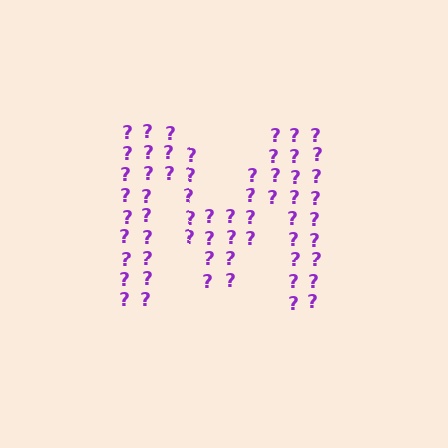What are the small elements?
The small elements are question marks.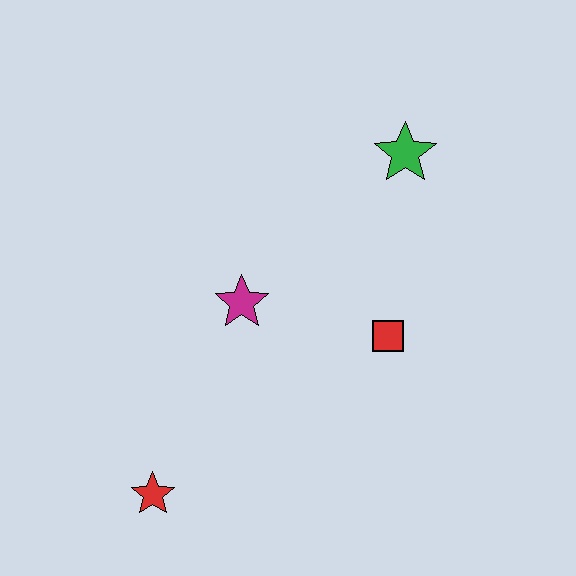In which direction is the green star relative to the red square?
The green star is above the red square.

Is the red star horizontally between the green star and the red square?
No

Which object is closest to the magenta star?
The red square is closest to the magenta star.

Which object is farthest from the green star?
The red star is farthest from the green star.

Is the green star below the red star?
No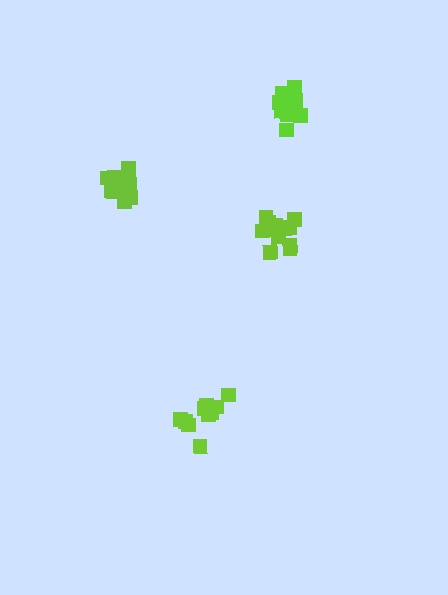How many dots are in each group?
Group 1: 13 dots, Group 2: 12 dots, Group 3: 11 dots, Group 4: 12 dots (48 total).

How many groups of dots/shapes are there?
There are 4 groups.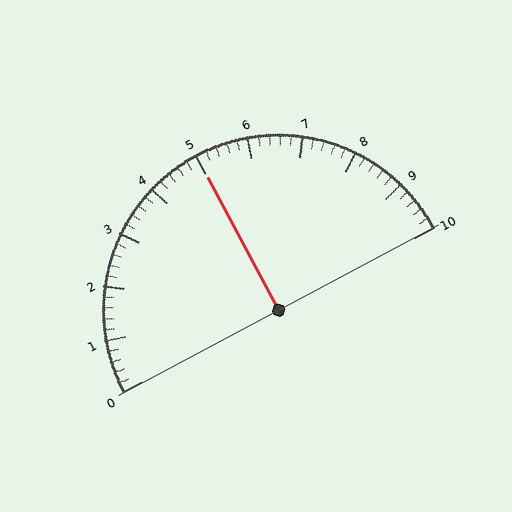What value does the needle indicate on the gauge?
The needle indicates approximately 5.0.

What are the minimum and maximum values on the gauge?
The gauge ranges from 0 to 10.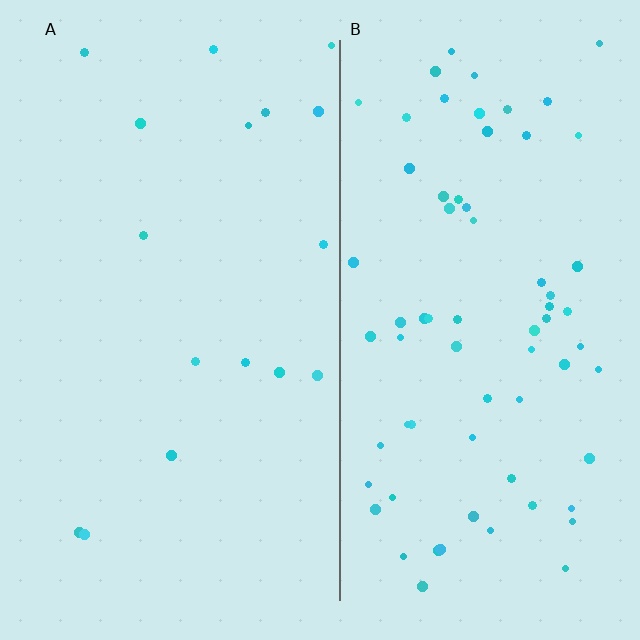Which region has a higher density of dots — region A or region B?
B (the right).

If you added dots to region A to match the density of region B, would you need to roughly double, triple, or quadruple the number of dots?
Approximately quadruple.